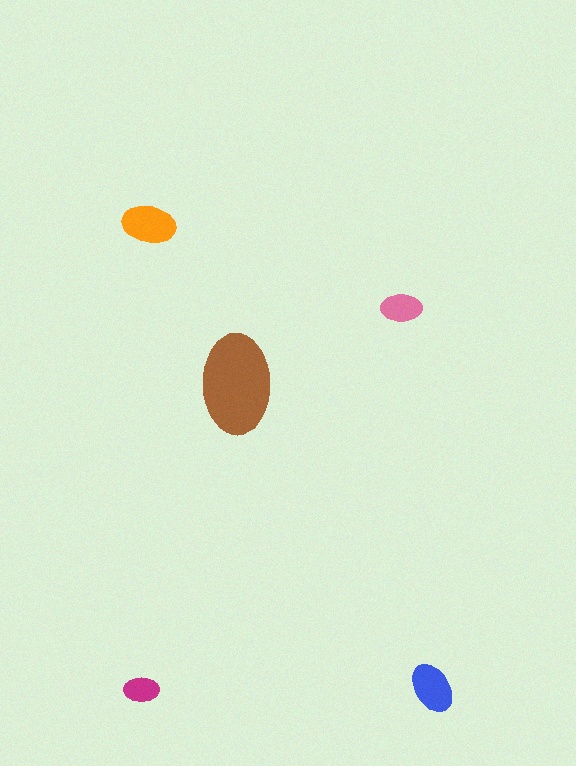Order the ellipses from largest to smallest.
the brown one, the orange one, the blue one, the pink one, the magenta one.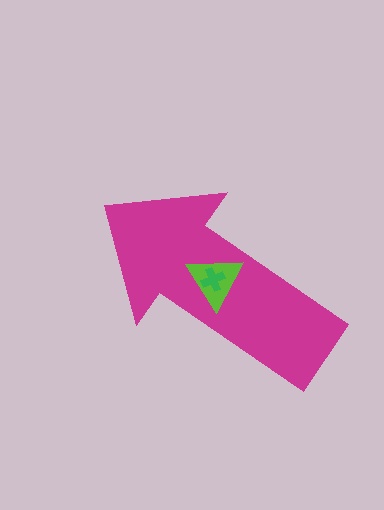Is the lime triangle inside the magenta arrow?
Yes.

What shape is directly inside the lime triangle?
The green cross.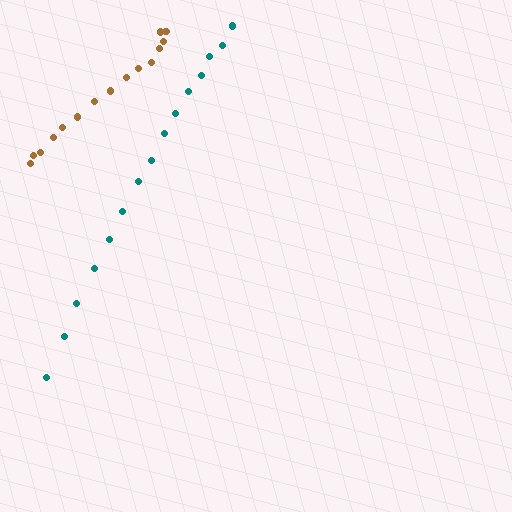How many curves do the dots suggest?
There are 2 distinct paths.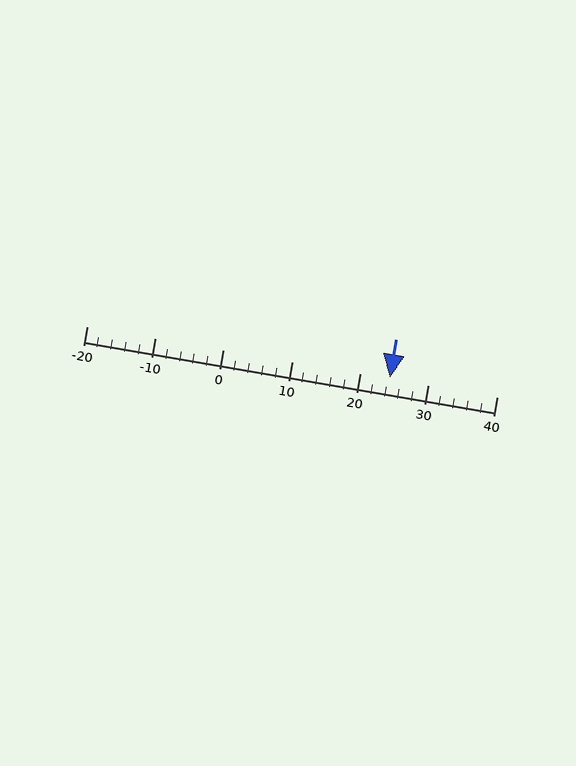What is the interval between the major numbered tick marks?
The major tick marks are spaced 10 units apart.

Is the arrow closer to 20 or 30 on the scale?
The arrow is closer to 20.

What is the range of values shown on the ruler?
The ruler shows values from -20 to 40.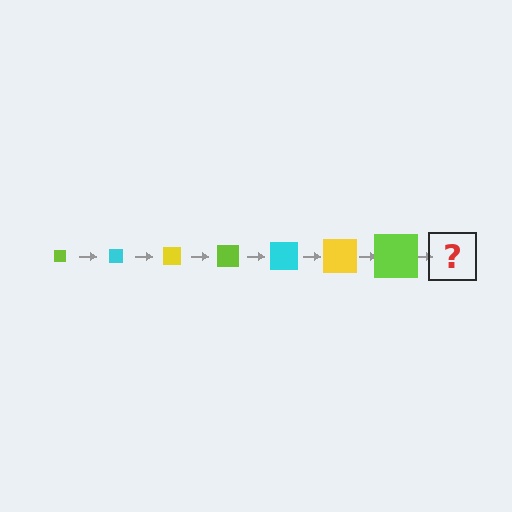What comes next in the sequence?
The next element should be a cyan square, larger than the previous one.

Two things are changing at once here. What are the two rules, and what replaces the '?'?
The two rules are that the square grows larger each step and the color cycles through lime, cyan, and yellow. The '?' should be a cyan square, larger than the previous one.